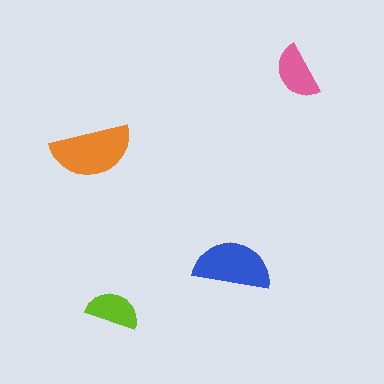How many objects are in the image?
There are 4 objects in the image.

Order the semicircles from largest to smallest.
the orange one, the blue one, the pink one, the lime one.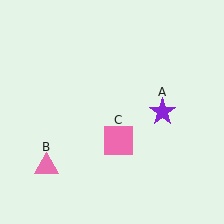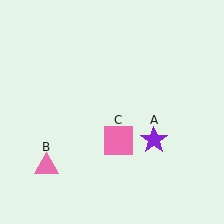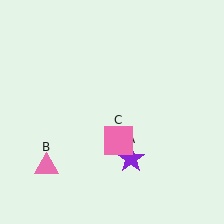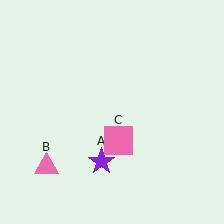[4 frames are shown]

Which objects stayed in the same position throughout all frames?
Pink triangle (object B) and pink square (object C) remained stationary.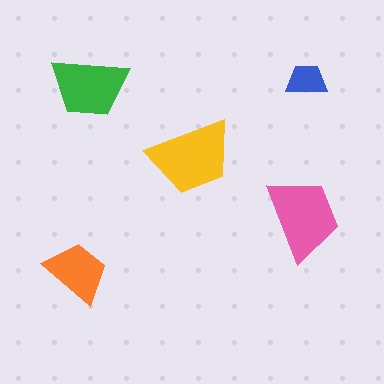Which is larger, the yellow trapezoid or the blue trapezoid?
The yellow one.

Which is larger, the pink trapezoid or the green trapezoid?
The pink one.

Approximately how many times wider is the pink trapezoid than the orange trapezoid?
About 1.5 times wider.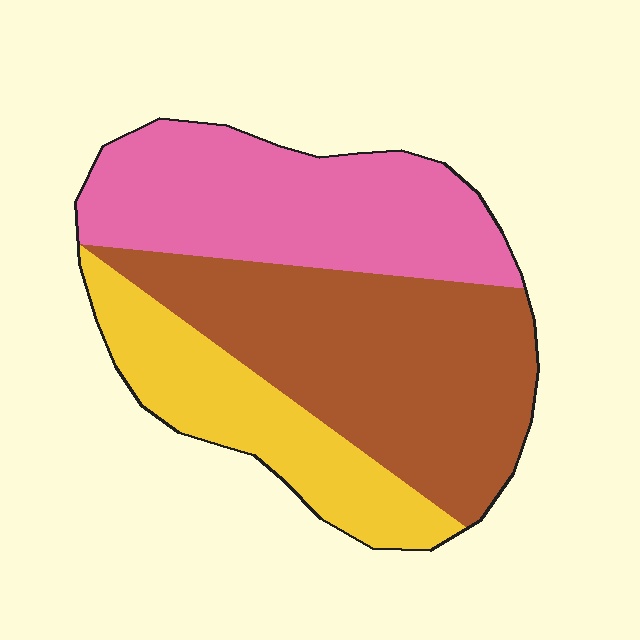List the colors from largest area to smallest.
From largest to smallest: brown, pink, yellow.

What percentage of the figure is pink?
Pink takes up about one third (1/3) of the figure.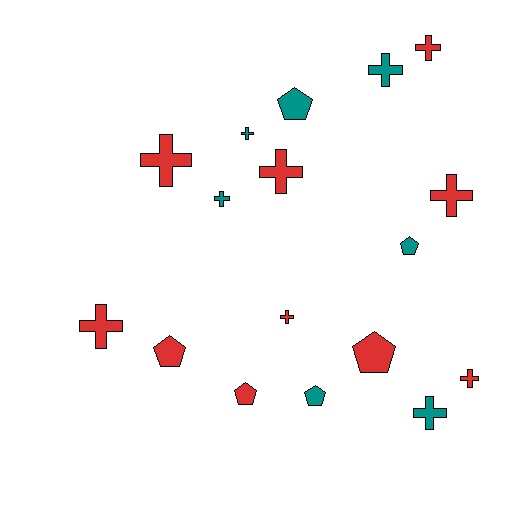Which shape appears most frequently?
Cross, with 11 objects.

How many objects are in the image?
There are 17 objects.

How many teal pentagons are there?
There are 3 teal pentagons.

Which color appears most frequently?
Red, with 10 objects.